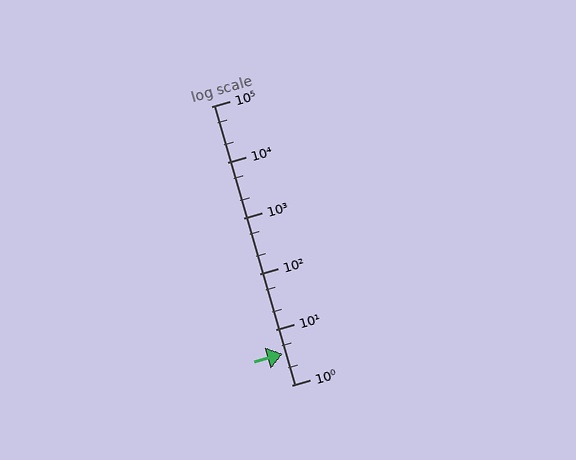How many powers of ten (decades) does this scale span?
The scale spans 5 decades, from 1 to 100000.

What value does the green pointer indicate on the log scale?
The pointer indicates approximately 3.6.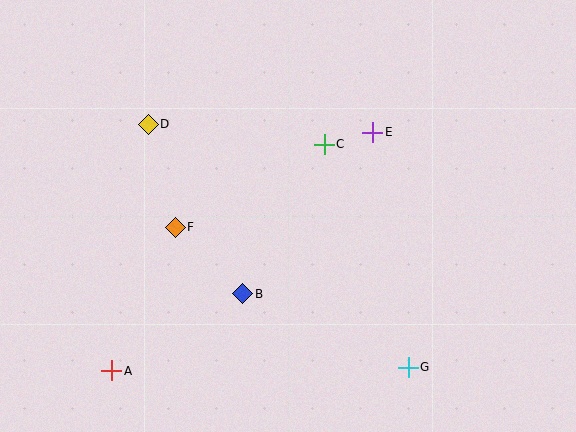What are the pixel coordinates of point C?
Point C is at (324, 144).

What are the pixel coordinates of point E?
Point E is at (373, 133).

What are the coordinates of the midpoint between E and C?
The midpoint between E and C is at (349, 138).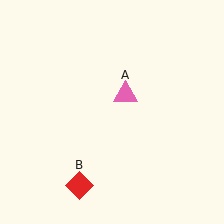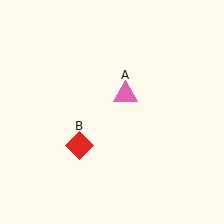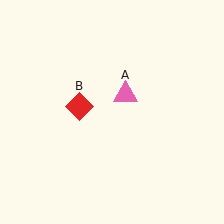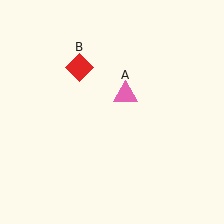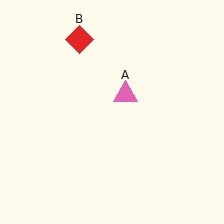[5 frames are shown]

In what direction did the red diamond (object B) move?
The red diamond (object B) moved up.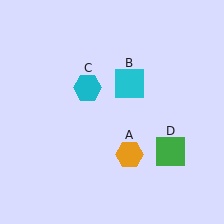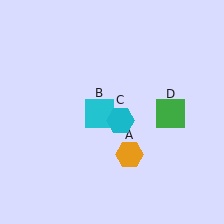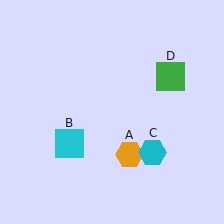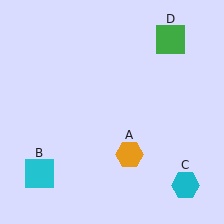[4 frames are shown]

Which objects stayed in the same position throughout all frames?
Orange hexagon (object A) remained stationary.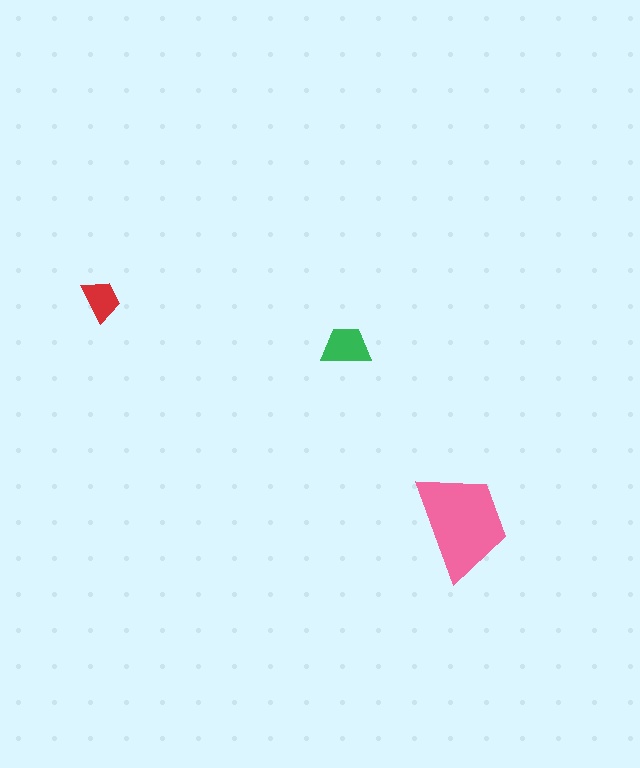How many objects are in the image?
There are 3 objects in the image.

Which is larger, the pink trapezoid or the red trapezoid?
The pink one.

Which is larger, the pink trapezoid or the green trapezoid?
The pink one.